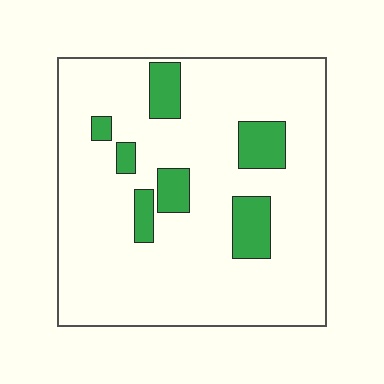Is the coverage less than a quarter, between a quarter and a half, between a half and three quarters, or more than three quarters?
Less than a quarter.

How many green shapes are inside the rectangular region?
7.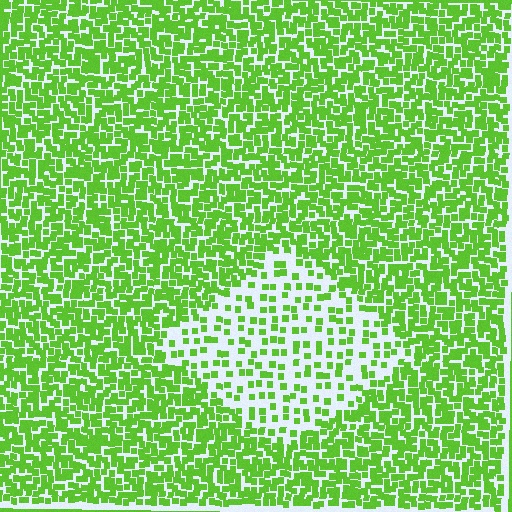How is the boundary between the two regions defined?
The boundary is defined by a change in element density (approximately 2.5x ratio). All elements are the same color, size, and shape.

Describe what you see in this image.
The image contains small lime elements arranged at two different densities. A diamond-shaped region is visible where the elements are less densely packed than the surrounding area.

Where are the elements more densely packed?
The elements are more densely packed outside the diamond boundary.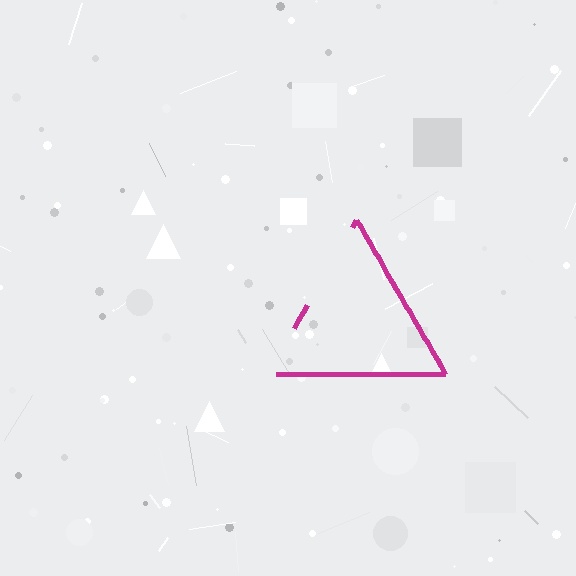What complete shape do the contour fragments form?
The contour fragments form a triangle.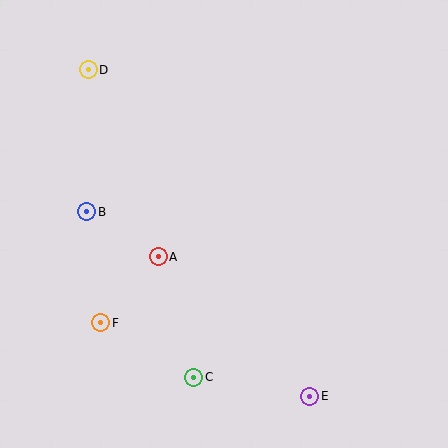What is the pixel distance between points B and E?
The distance between B and E is 290 pixels.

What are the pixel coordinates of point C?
Point C is at (194, 377).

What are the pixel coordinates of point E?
Point E is at (310, 396).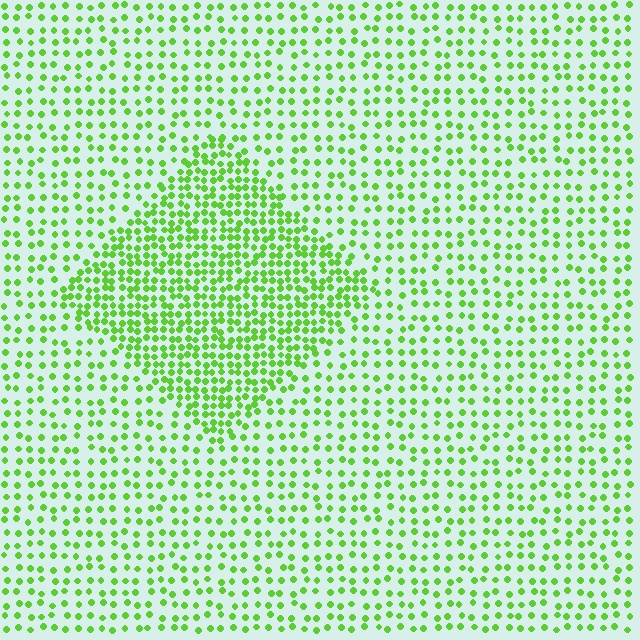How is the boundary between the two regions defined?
The boundary is defined by a change in element density (approximately 2.0x ratio). All elements are the same color, size, and shape.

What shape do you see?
I see a diamond.